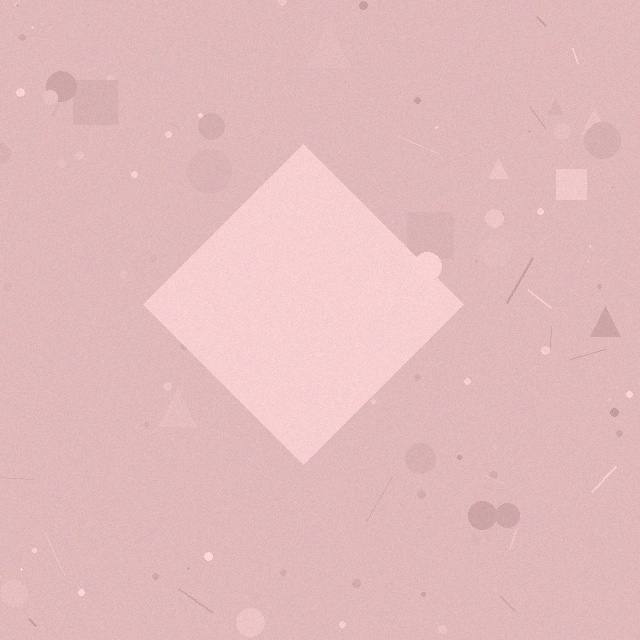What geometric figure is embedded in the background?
A diamond is embedded in the background.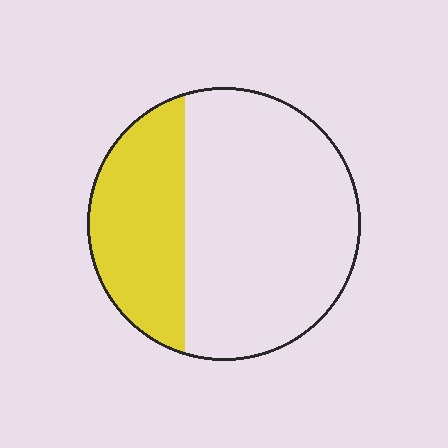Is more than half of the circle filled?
No.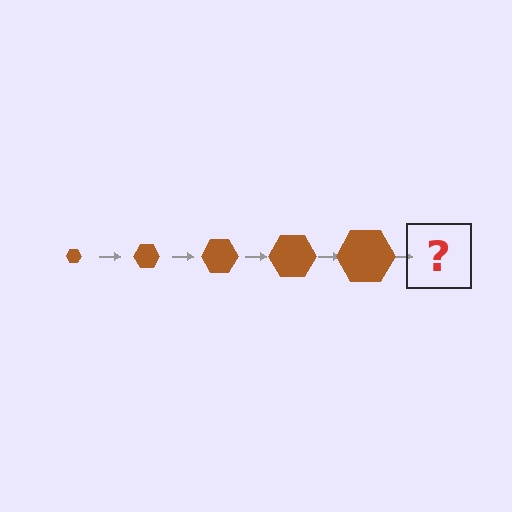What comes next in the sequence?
The next element should be a brown hexagon, larger than the previous one.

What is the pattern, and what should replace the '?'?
The pattern is that the hexagon gets progressively larger each step. The '?' should be a brown hexagon, larger than the previous one.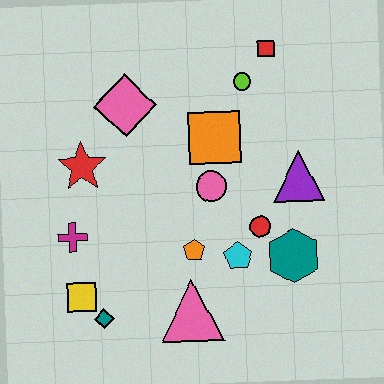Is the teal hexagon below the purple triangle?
Yes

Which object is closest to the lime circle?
The red square is closest to the lime circle.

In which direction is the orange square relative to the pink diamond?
The orange square is to the right of the pink diamond.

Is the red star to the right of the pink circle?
No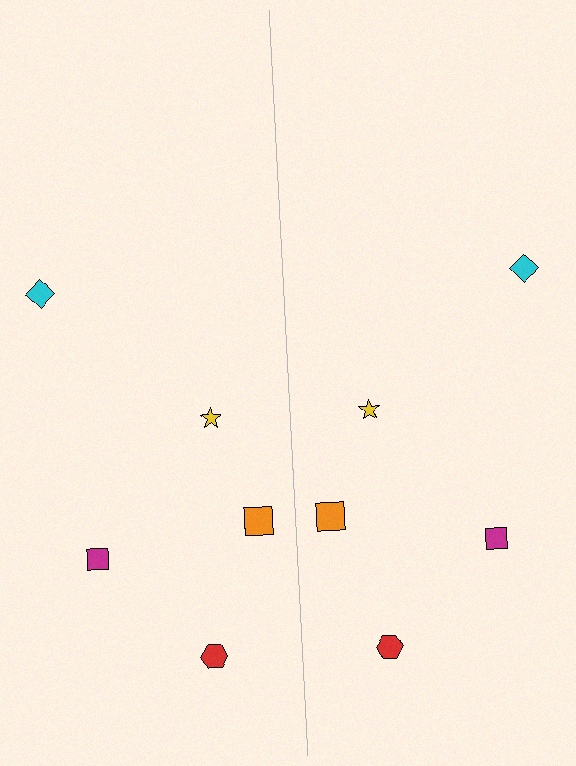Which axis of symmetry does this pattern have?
The pattern has a vertical axis of symmetry running through the center of the image.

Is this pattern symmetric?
Yes, this pattern has bilateral (reflection) symmetry.